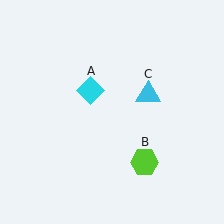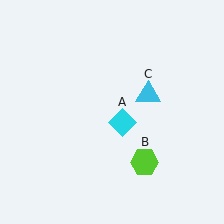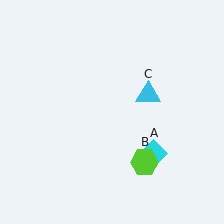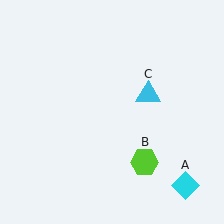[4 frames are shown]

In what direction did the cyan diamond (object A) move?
The cyan diamond (object A) moved down and to the right.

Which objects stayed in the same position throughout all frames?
Lime hexagon (object B) and cyan triangle (object C) remained stationary.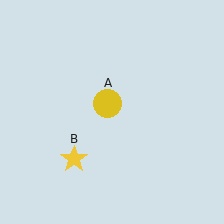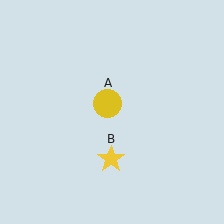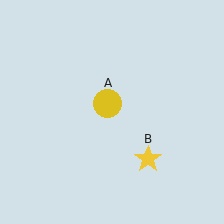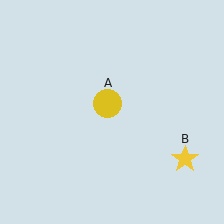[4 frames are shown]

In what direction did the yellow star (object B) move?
The yellow star (object B) moved right.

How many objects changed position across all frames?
1 object changed position: yellow star (object B).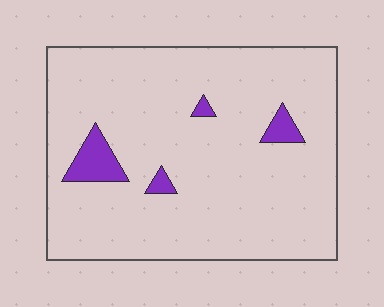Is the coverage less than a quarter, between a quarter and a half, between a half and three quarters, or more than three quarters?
Less than a quarter.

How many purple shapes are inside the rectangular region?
4.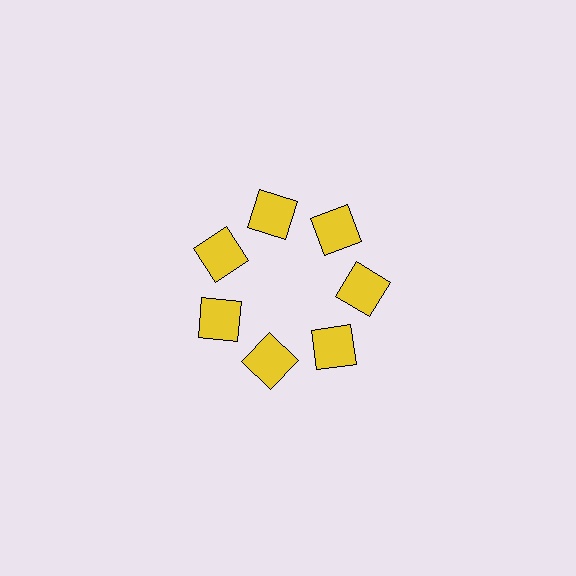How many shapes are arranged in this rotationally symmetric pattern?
There are 7 shapes, arranged in 7 groups of 1.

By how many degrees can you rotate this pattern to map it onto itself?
The pattern maps onto itself every 51 degrees of rotation.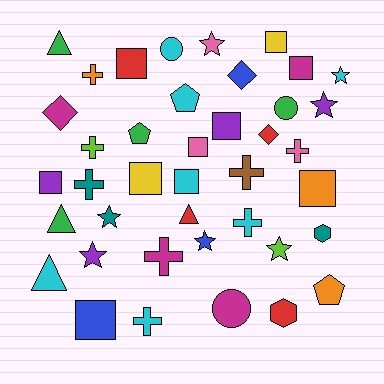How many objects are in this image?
There are 40 objects.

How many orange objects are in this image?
There are 3 orange objects.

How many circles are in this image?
There are 3 circles.